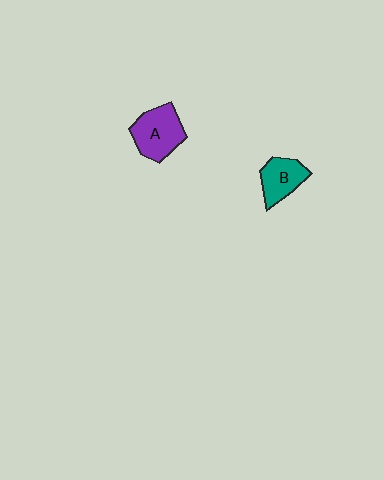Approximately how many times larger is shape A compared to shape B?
Approximately 1.3 times.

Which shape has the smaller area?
Shape B (teal).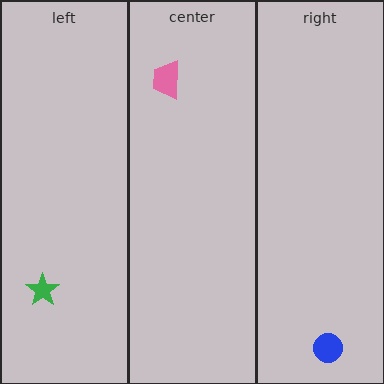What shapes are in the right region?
The blue circle.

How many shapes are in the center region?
1.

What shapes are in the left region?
The green star.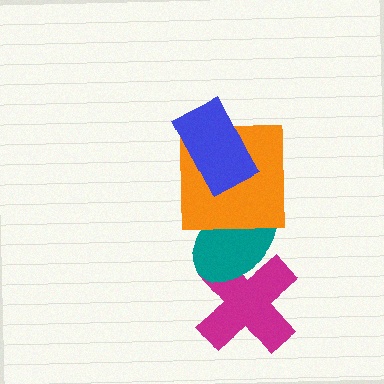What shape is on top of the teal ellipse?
The orange square is on top of the teal ellipse.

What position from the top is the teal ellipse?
The teal ellipse is 3rd from the top.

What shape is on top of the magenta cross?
The teal ellipse is on top of the magenta cross.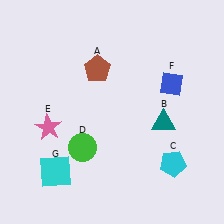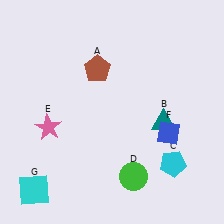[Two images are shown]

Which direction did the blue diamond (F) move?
The blue diamond (F) moved down.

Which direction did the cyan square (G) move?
The cyan square (G) moved left.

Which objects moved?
The objects that moved are: the green circle (D), the blue diamond (F), the cyan square (G).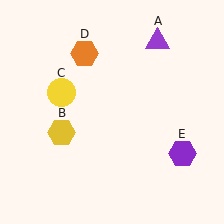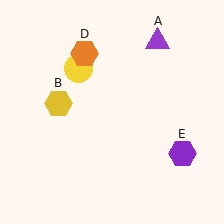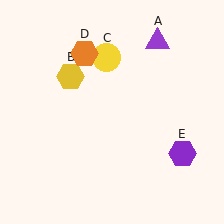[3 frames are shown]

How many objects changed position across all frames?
2 objects changed position: yellow hexagon (object B), yellow circle (object C).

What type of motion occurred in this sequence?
The yellow hexagon (object B), yellow circle (object C) rotated clockwise around the center of the scene.